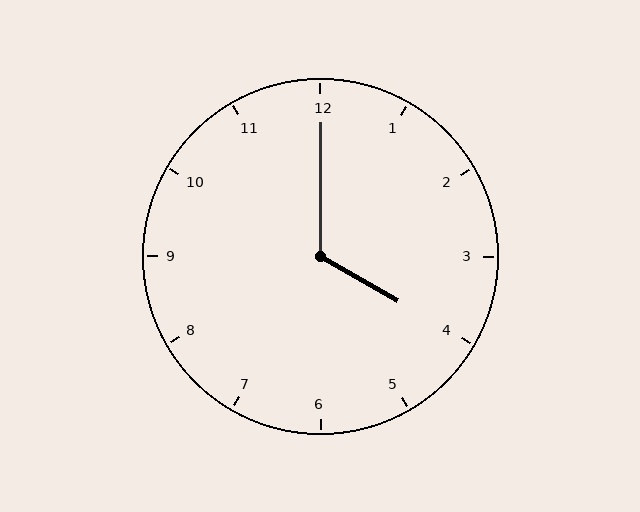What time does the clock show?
4:00.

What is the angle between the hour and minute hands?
Approximately 120 degrees.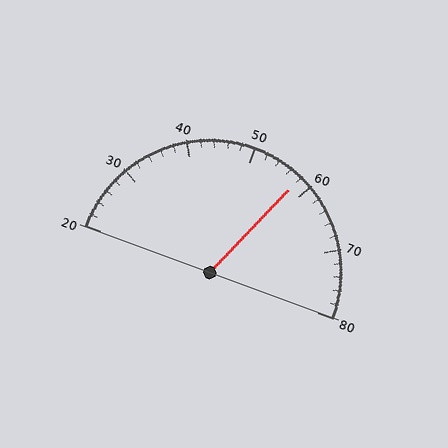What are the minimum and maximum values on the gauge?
The gauge ranges from 20 to 80.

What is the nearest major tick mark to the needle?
The nearest major tick mark is 60.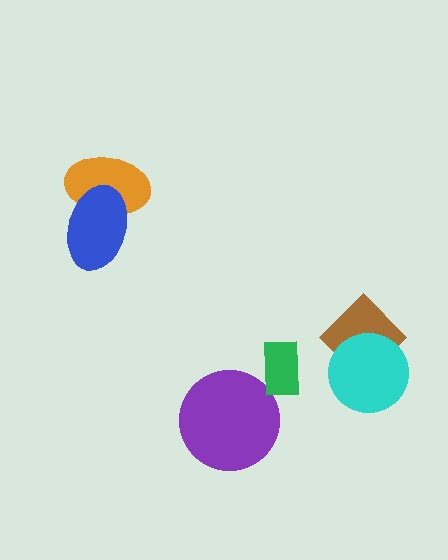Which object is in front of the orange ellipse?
The blue ellipse is in front of the orange ellipse.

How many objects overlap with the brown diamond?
1 object overlaps with the brown diamond.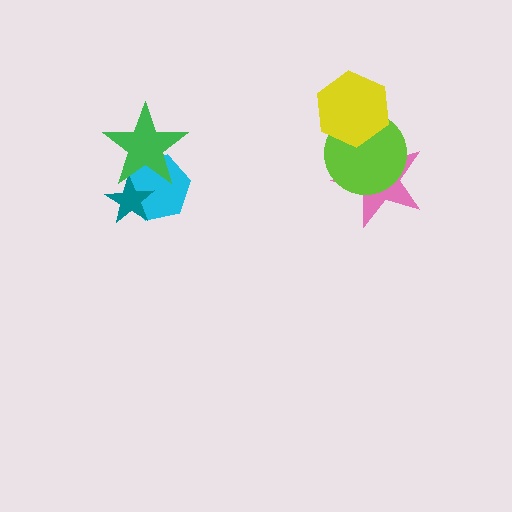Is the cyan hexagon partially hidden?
Yes, it is partially covered by another shape.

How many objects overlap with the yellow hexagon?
2 objects overlap with the yellow hexagon.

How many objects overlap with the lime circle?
2 objects overlap with the lime circle.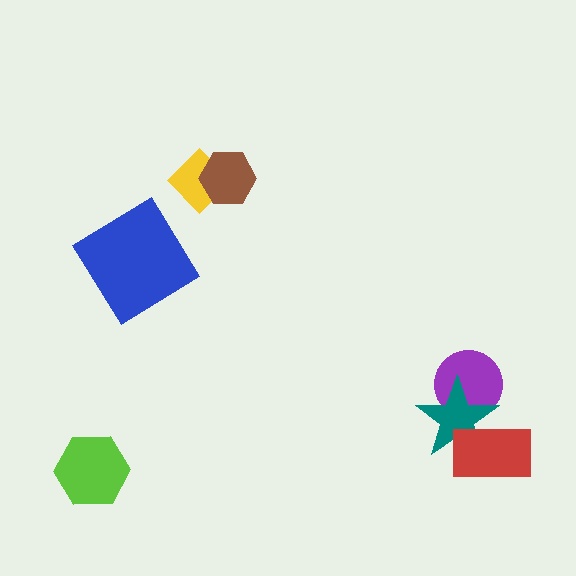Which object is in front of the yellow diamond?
The brown hexagon is in front of the yellow diamond.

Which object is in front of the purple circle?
The teal star is in front of the purple circle.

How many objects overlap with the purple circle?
1 object overlaps with the purple circle.